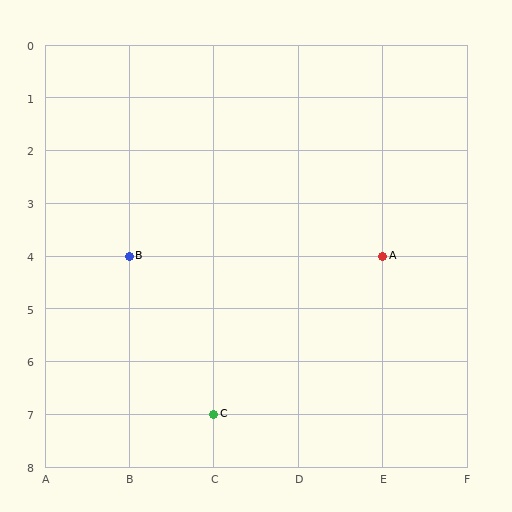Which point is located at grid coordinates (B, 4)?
Point B is at (B, 4).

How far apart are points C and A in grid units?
Points C and A are 2 columns and 3 rows apart (about 3.6 grid units diagonally).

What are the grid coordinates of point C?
Point C is at grid coordinates (C, 7).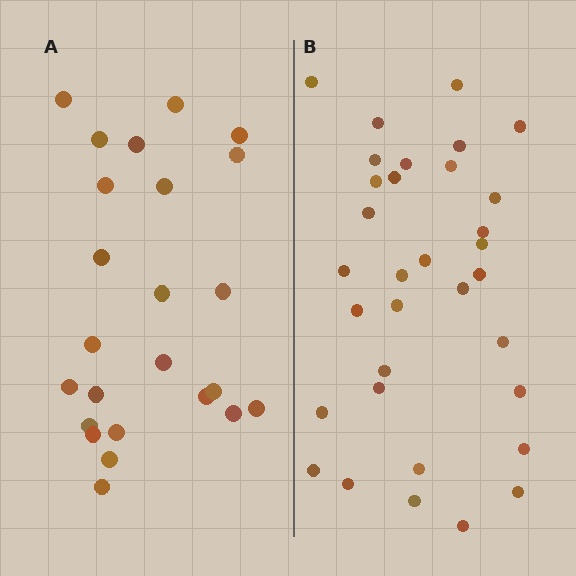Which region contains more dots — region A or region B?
Region B (the right region) has more dots.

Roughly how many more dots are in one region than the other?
Region B has roughly 8 or so more dots than region A.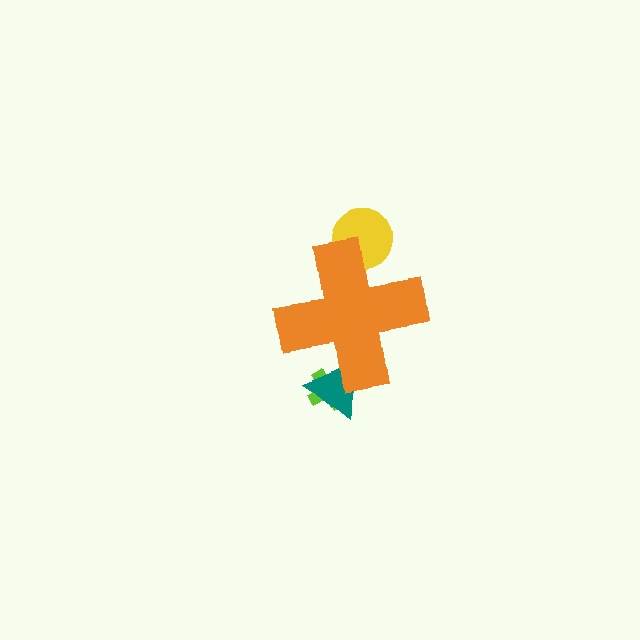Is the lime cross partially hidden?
Yes, the lime cross is partially hidden behind the orange cross.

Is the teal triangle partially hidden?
Yes, the teal triangle is partially hidden behind the orange cross.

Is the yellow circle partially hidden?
Yes, the yellow circle is partially hidden behind the orange cross.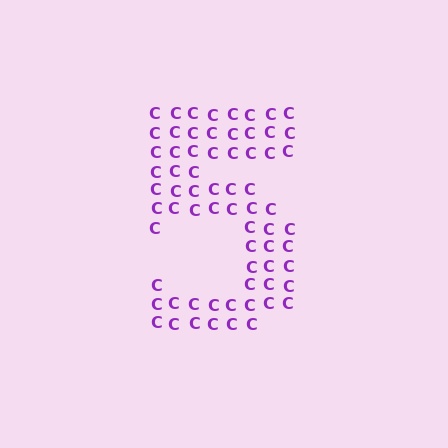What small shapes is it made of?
It is made of small letter C's.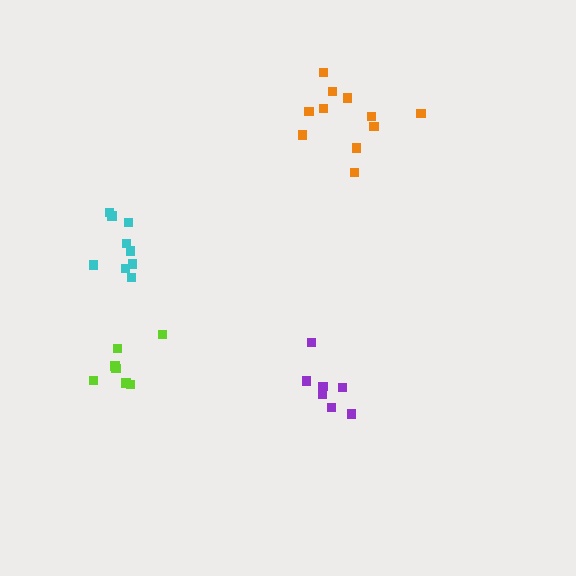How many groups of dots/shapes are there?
There are 4 groups.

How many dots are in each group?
Group 1: 7 dots, Group 2: 10 dots, Group 3: 11 dots, Group 4: 7 dots (35 total).